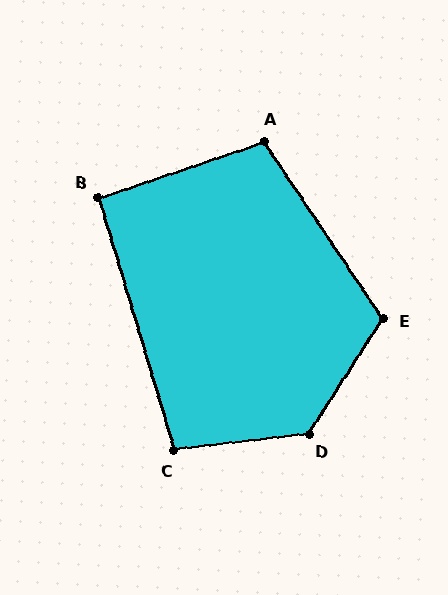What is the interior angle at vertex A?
Approximately 105 degrees (obtuse).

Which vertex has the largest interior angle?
D, at approximately 130 degrees.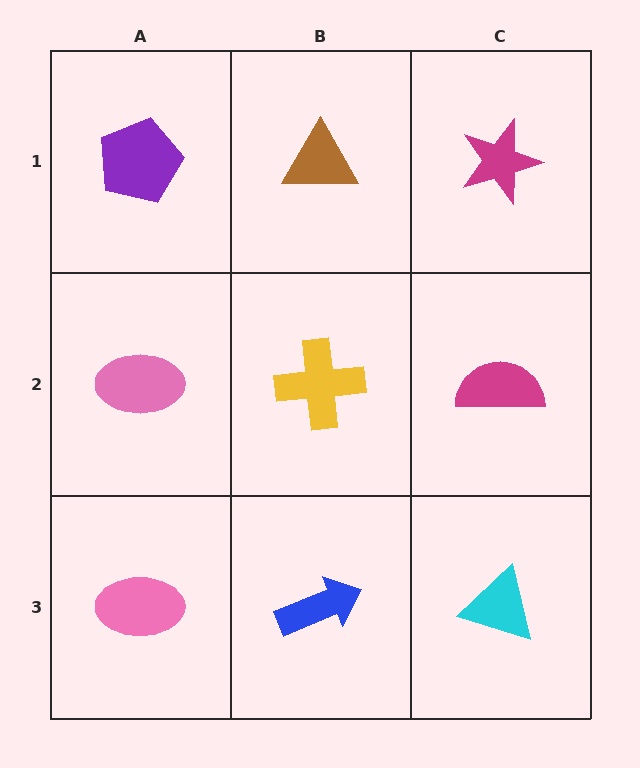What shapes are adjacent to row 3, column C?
A magenta semicircle (row 2, column C), a blue arrow (row 3, column B).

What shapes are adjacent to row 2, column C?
A magenta star (row 1, column C), a cyan triangle (row 3, column C), a yellow cross (row 2, column B).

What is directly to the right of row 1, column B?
A magenta star.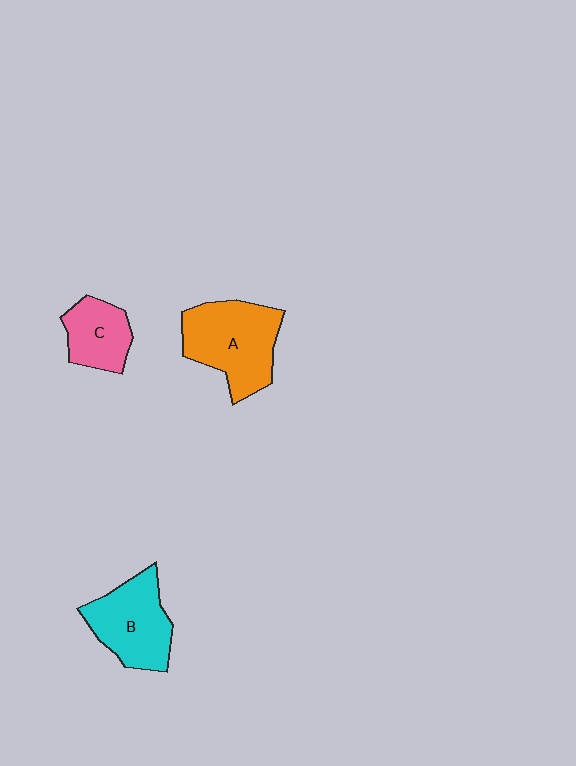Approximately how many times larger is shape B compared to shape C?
Approximately 1.5 times.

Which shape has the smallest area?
Shape C (pink).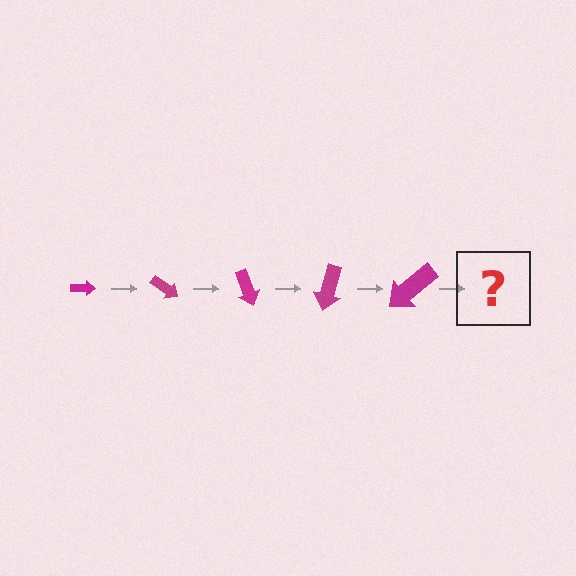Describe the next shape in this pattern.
It should be an arrow, larger than the previous one and rotated 175 degrees from the start.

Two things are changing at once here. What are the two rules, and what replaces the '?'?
The two rules are that the arrow grows larger each step and it rotates 35 degrees each step. The '?' should be an arrow, larger than the previous one and rotated 175 degrees from the start.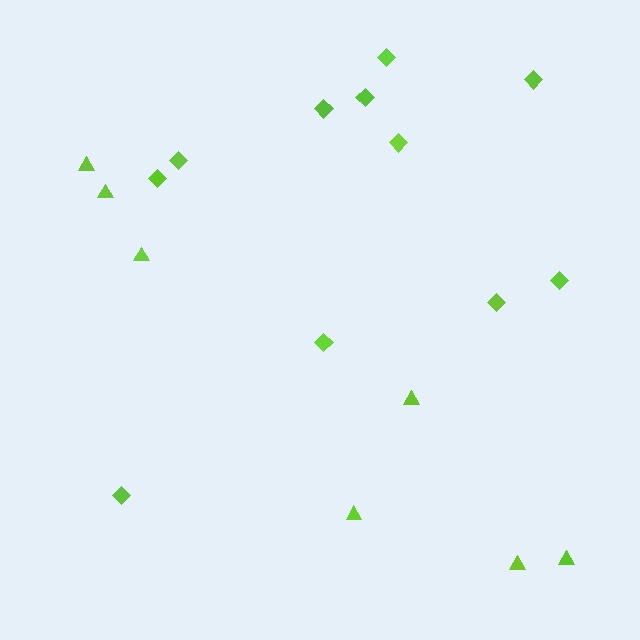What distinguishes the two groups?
There are 2 groups: one group of triangles (7) and one group of diamonds (11).